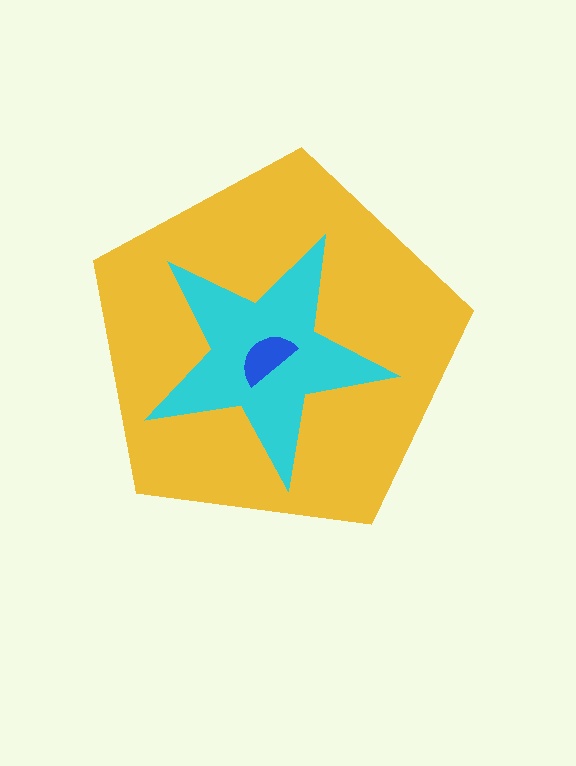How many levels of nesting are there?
3.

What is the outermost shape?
The yellow pentagon.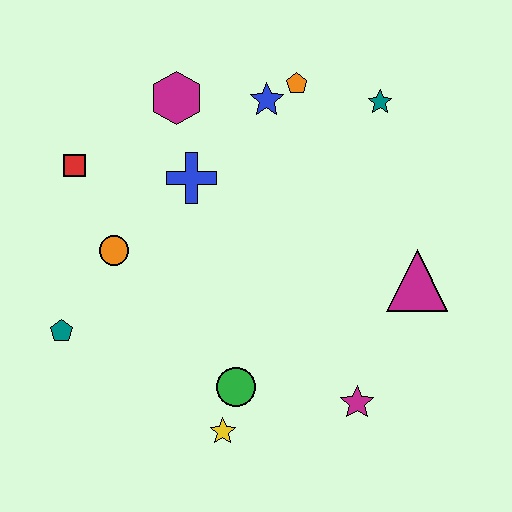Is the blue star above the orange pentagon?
No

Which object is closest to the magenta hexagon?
The blue cross is closest to the magenta hexagon.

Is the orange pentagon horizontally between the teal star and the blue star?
Yes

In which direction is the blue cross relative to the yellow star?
The blue cross is above the yellow star.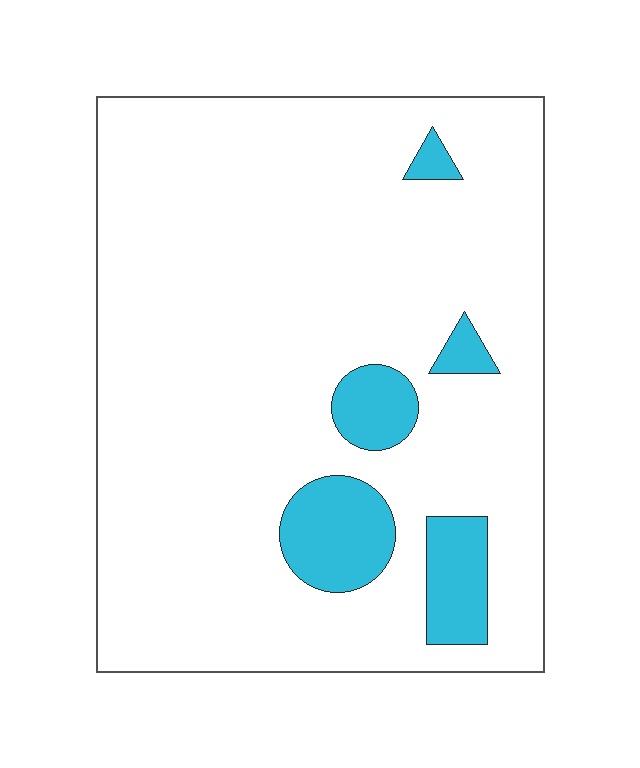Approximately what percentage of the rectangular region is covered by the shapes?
Approximately 10%.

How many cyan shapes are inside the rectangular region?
5.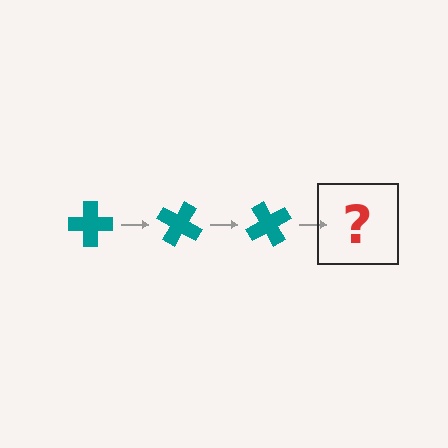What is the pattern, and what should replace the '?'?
The pattern is that the cross rotates 30 degrees each step. The '?' should be a teal cross rotated 90 degrees.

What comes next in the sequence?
The next element should be a teal cross rotated 90 degrees.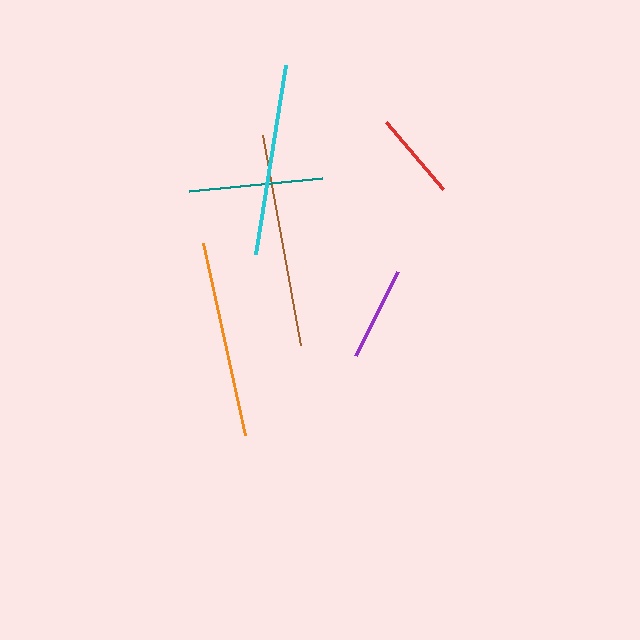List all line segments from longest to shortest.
From longest to shortest: brown, orange, cyan, teal, purple, red.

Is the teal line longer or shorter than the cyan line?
The cyan line is longer than the teal line.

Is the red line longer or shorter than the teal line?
The teal line is longer than the red line.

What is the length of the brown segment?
The brown segment is approximately 213 pixels long.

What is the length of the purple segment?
The purple segment is approximately 93 pixels long.